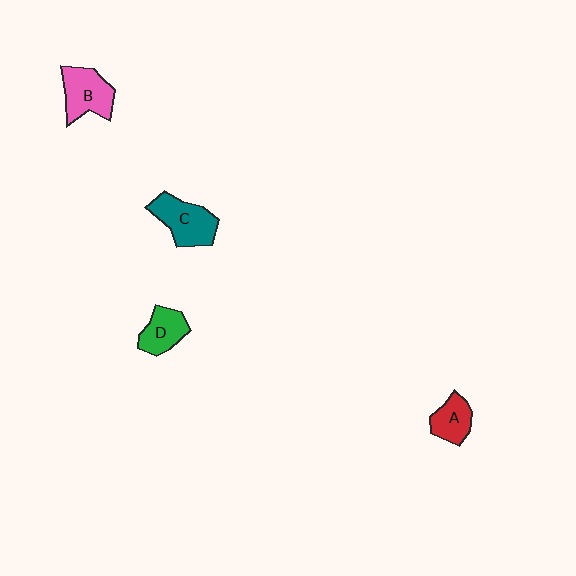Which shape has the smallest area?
Shape A (red).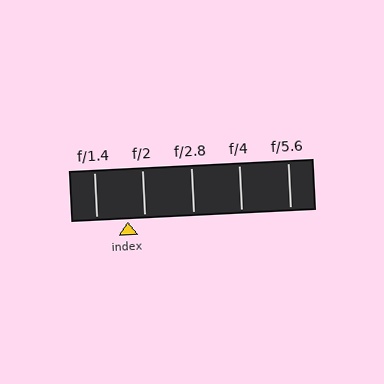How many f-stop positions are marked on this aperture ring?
There are 5 f-stop positions marked.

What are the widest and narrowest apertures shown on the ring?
The widest aperture shown is f/1.4 and the narrowest is f/5.6.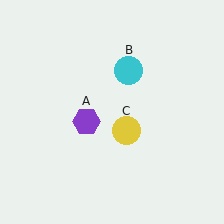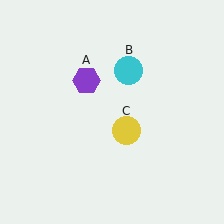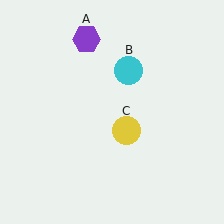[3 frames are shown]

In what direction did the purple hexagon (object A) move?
The purple hexagon (object A) moved up.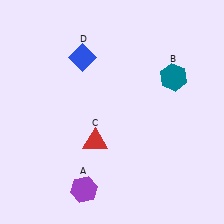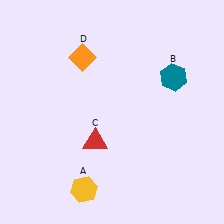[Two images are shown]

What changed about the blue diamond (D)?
In Image 1, D is blue. In Image 2, it changed to orange.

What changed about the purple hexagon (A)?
In Image 1, A is purple. In Image 2, it changed to yellow.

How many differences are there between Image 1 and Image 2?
There are 2 differences between the two images.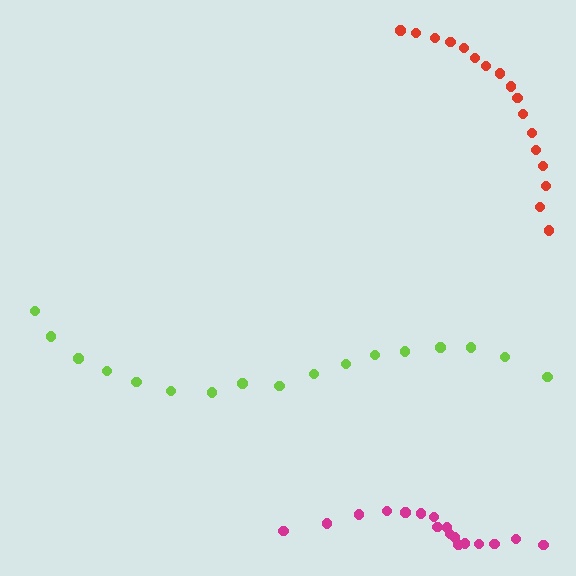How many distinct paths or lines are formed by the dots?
There are 3 distinct paths.